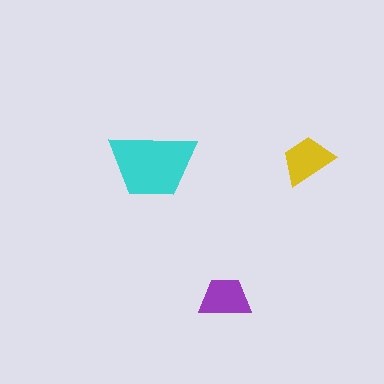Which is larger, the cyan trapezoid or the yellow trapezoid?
The cyan one.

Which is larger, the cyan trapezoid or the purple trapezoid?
The cyan one.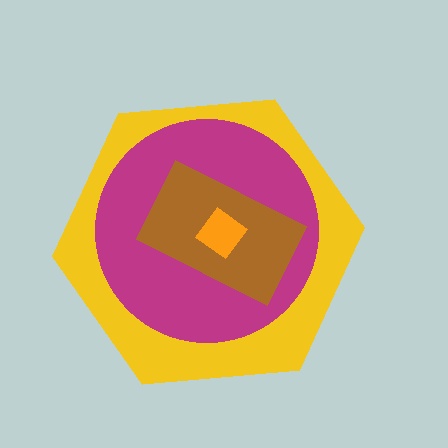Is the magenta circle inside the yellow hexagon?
Yes.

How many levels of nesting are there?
4.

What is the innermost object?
The orange diamond.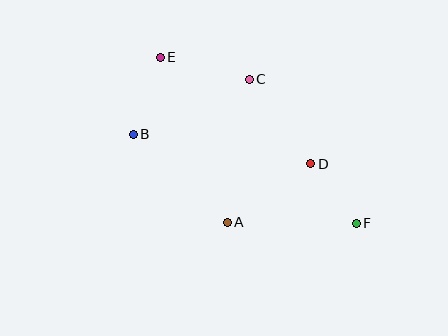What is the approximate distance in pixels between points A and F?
The distance between A and F is approximately 129 pixels.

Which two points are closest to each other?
Points D and F are closest to each other.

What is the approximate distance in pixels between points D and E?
The distance between D and E is approximately 184 pixels.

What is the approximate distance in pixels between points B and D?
The distance between B and D is approximately 180 pixels.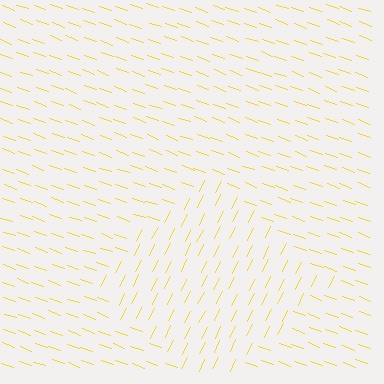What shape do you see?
I see a diamond.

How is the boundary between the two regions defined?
The boundary is defined purely by a change in line orientation (approximately 83 degrees difference). All lines are the same color and thickness.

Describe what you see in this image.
The image is filled with small yellow line segments. A diamond region in the image has lines oriented differently from the surrounding lines, creating a visible texture boundary.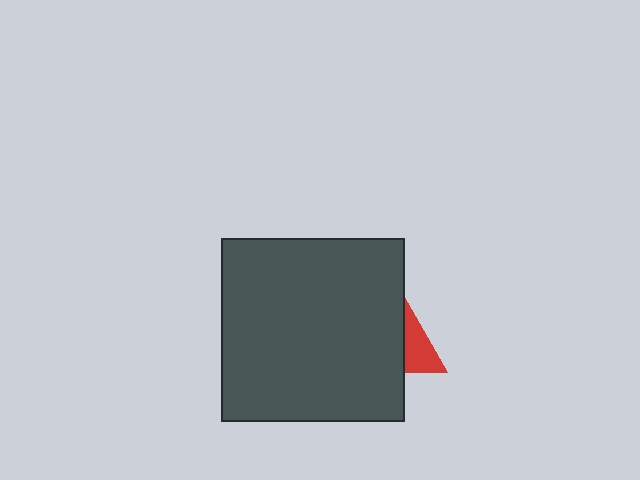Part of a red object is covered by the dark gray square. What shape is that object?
It is a triangle.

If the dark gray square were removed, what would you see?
You would see the complete red triangle.